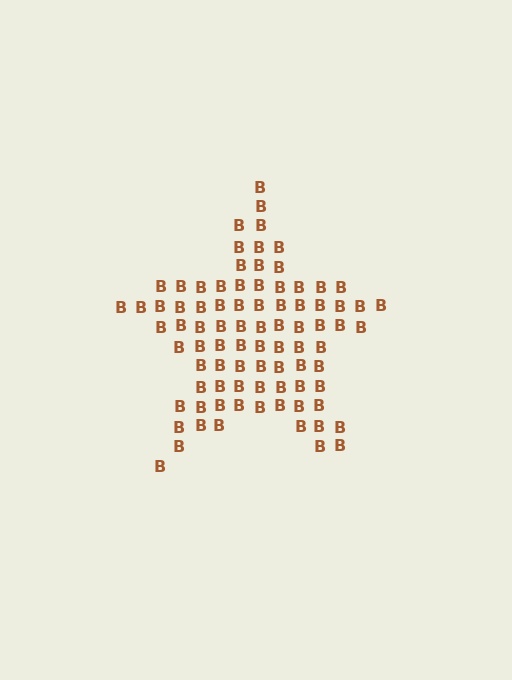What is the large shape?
The large shape is a star.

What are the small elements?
The small elements are letter B's.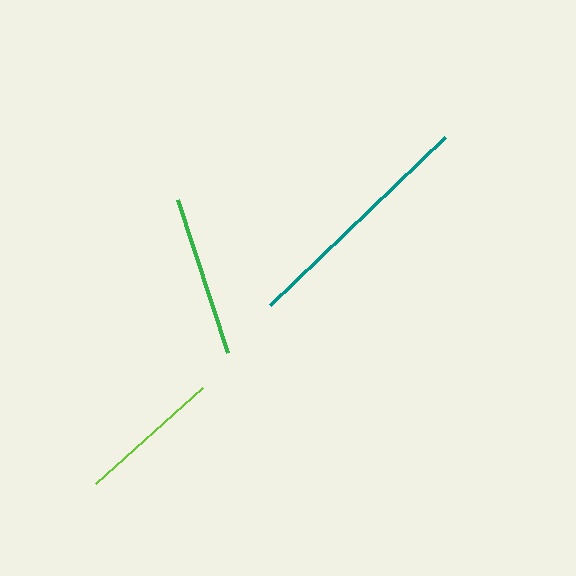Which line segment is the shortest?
The lime line is the shortest at approximately 144 pixels.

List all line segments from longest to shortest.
From longest to shortest: teal, green, lime.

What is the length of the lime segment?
The lime segment is approximately 144 pixels long.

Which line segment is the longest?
The teal line is the longest at approximately 243 pixels.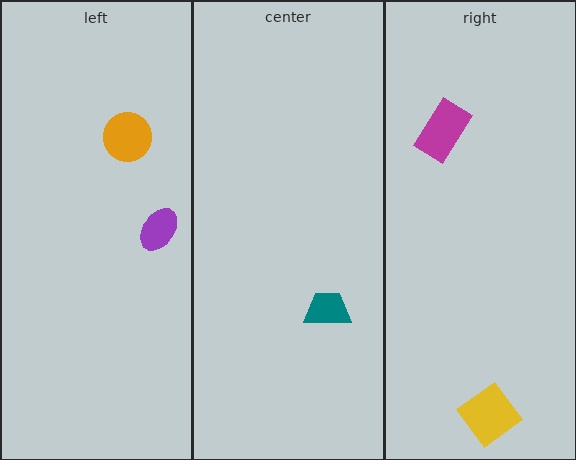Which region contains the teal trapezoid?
The center region.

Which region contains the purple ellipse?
The left region.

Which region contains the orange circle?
The left region.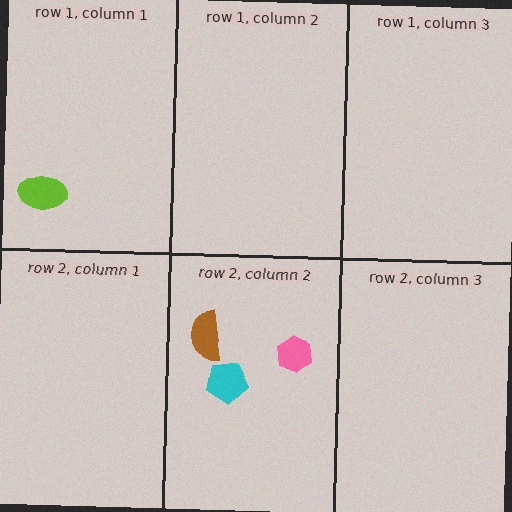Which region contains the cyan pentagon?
The row 2, column 2 region.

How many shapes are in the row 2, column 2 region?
3.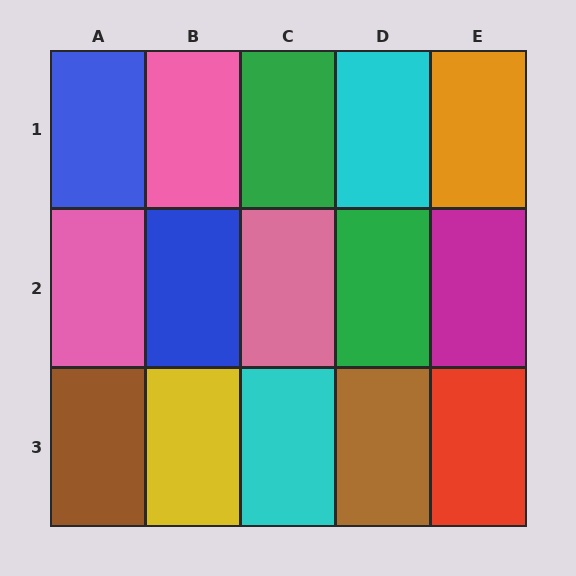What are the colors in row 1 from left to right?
Blue, pink, green, cyan, orange.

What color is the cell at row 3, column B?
Yellow.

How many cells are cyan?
2 cells are cyan.